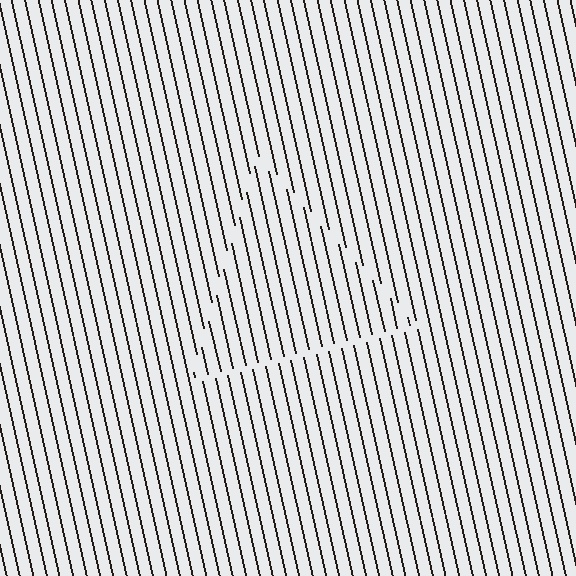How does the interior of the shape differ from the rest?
The interior of the shape contains the same grating, shifted by half a period — the contour is defined by the phase discontinuity where line-ends from the inner and outer gratings abut.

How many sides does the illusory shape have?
3 sides — the line-ends trace a triangle.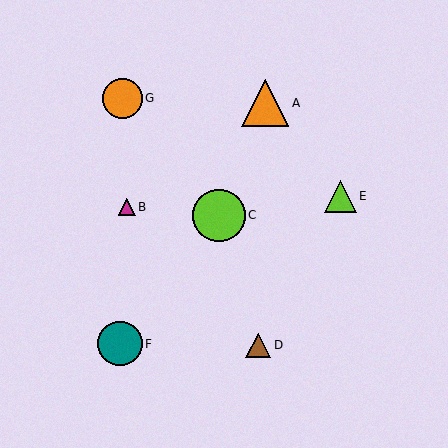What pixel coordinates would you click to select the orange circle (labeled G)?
Click at (122, 98) to select the orange circle G.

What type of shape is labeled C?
Shape C is a lime circle.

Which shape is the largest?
The lime circle (labeled C) is the largest.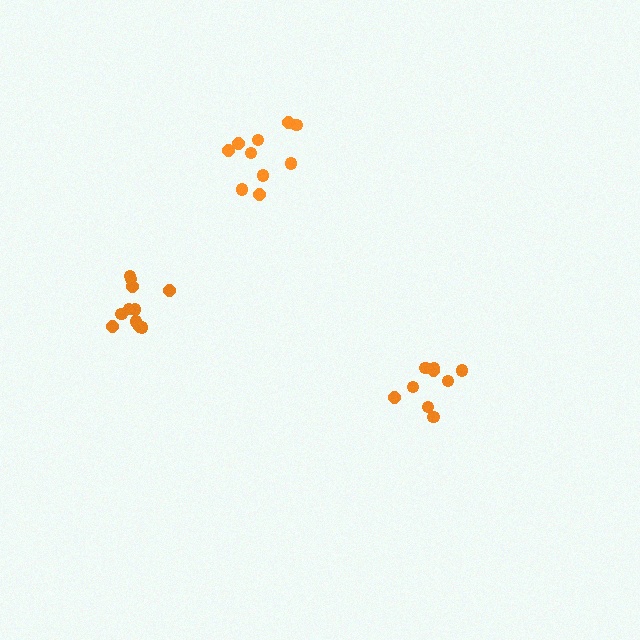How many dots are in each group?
Group 1: 10 dots, Group 2: 10 dots, Group 3: 11 dots (31 total).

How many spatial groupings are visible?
There are 3 spatial groupings.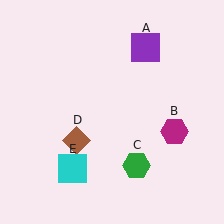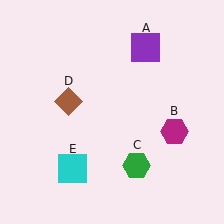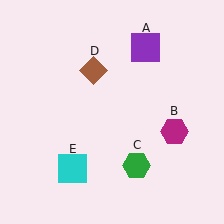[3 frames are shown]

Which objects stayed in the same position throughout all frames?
Purple square (object A) and magenta hexagon (object B) and green hexagon (object C) and cyan square (object E) remained stationary.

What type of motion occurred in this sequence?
The brown diamond (object D) rotated clockwise around the center of the scene.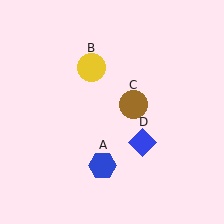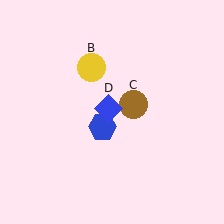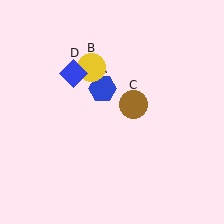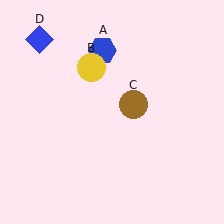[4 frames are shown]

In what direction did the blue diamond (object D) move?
The blue diamond (object D) moved up and to the left.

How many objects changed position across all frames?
2 objects changed position: blue hexagon (object A), blue diamond (object D).